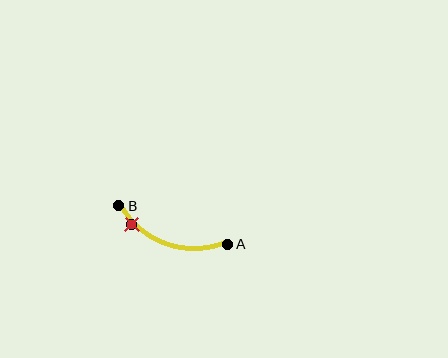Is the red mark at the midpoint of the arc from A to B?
No. The red mark lies on the arc but is closer to endpoint B. The arc midpoint would be at the point on the curve equidistant along the arc from both A and B.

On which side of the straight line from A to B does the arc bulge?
The arc bulges below the straight line connecting A and B.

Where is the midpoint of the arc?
The arc midpoint is the point on the curve farthest from the straight line joining A and B. It sits below that line.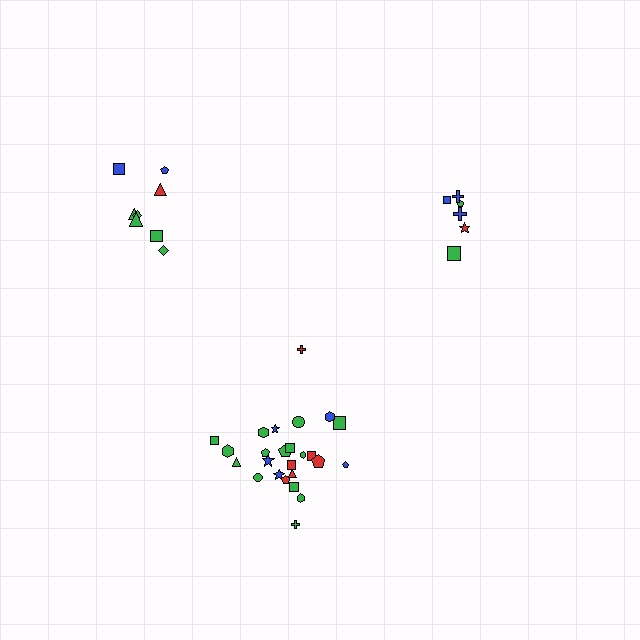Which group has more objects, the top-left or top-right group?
The top-left group.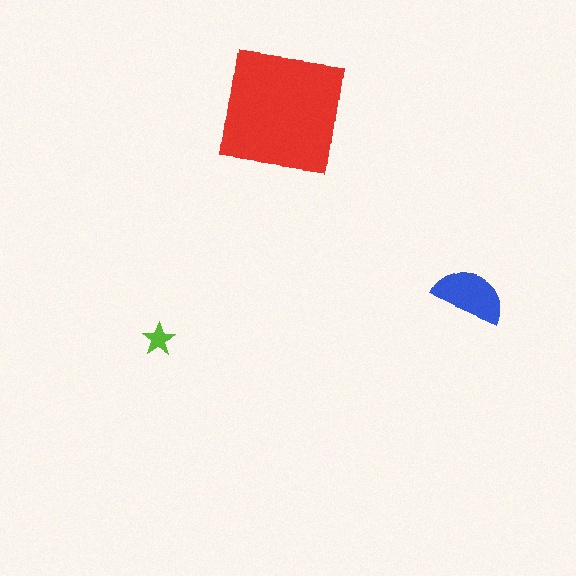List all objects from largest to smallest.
The red square, the blue semicircle, the lime star.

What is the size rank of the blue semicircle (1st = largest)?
2nd.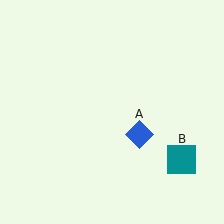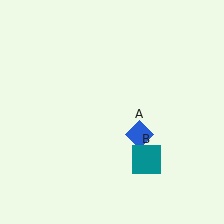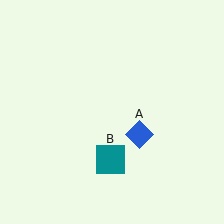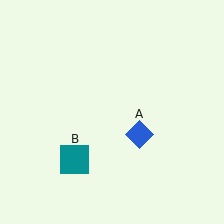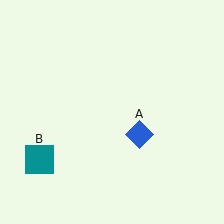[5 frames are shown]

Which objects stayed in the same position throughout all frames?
Blue diamond (object A) remained stationary.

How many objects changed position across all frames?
1 object changed position: teal square (object B).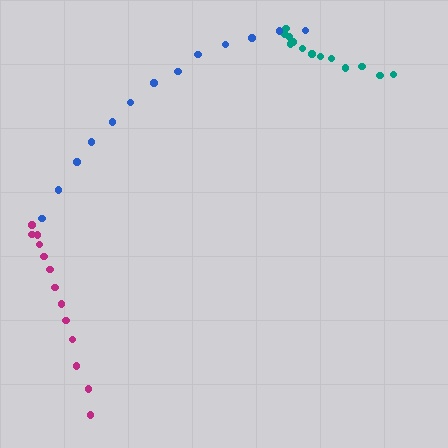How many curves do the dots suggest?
There are 3 distinct paths.